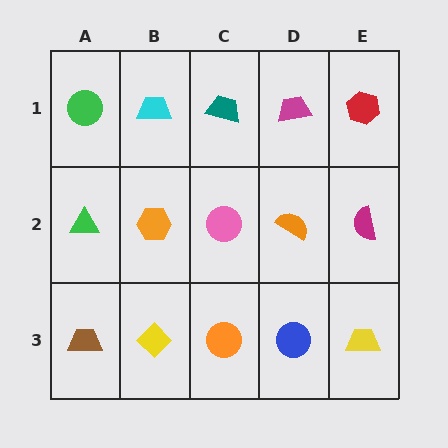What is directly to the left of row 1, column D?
A teal trapezoid.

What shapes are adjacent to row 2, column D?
A magenta trapezoid (row 1, column D), a blue circle (row 3, column D), a pink circle (row 2, column C), a magenta semicircle (row 2, column E).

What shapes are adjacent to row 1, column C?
A pink circle (row 2, column C), a cyan trapezoid (row 1, column B), a magenta trapezoid (row 1, column D).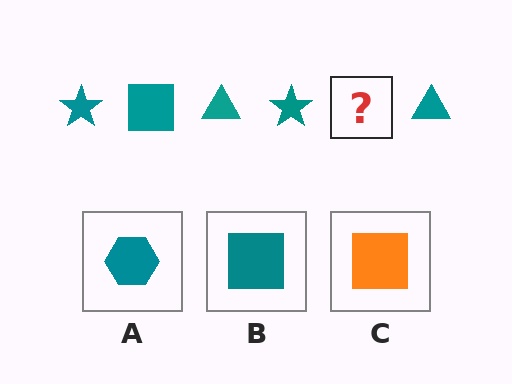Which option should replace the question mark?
Option B.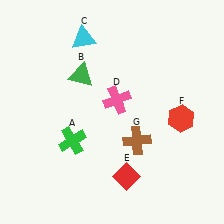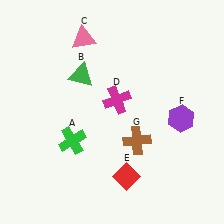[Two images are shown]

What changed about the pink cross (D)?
In Image 1, D is pink. In Image 2, it changed to magenta.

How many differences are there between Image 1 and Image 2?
There are 3 differences between the two images.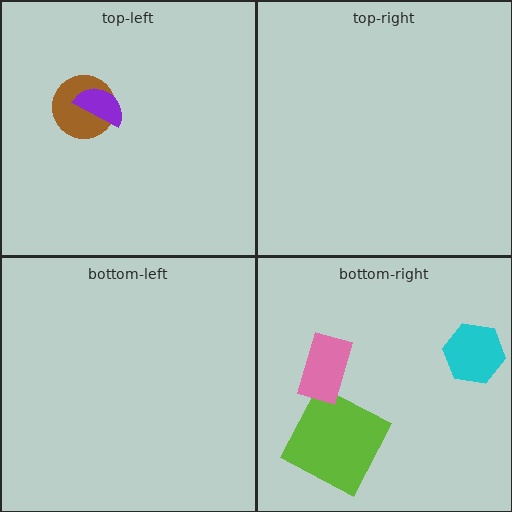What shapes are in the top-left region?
The brown circle, the purple semicircle.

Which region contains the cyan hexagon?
The bottom-right region.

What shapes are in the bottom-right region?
The lime square, the pink rectangle, the cyan hexagon.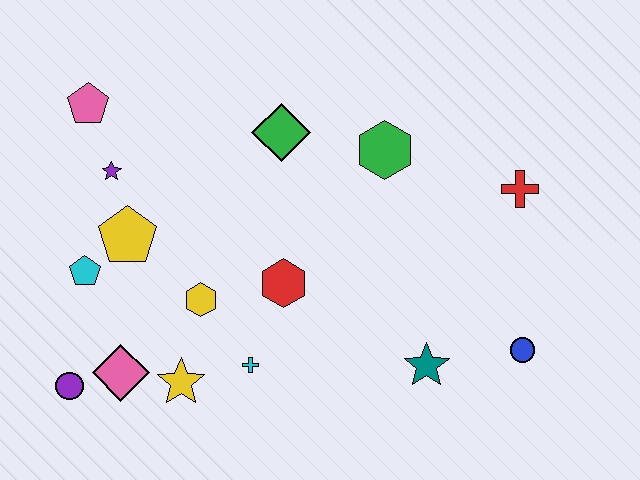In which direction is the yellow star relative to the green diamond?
The yellow star is below the green diamond.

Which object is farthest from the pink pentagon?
The blue circle is farthest from the pink pentagon.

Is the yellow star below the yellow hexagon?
Yes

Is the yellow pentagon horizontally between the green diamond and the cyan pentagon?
Yes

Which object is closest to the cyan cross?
The yellow star is closest to the cyan cross.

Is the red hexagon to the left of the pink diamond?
No